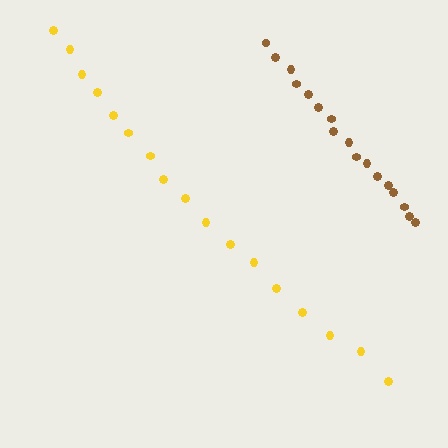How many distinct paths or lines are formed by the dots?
There are 2 distinct paths.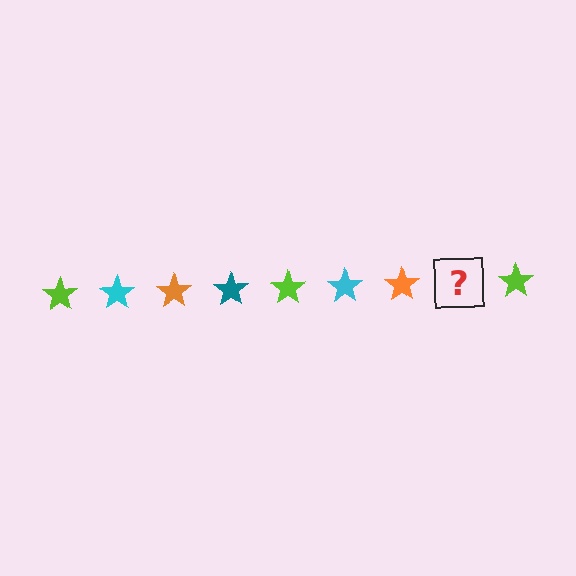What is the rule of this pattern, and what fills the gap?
The rule is that the pattern cycles through lime, cyan, orange, teal stars. The gap should be filled with a teal star.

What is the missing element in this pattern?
The missing element is a teal star.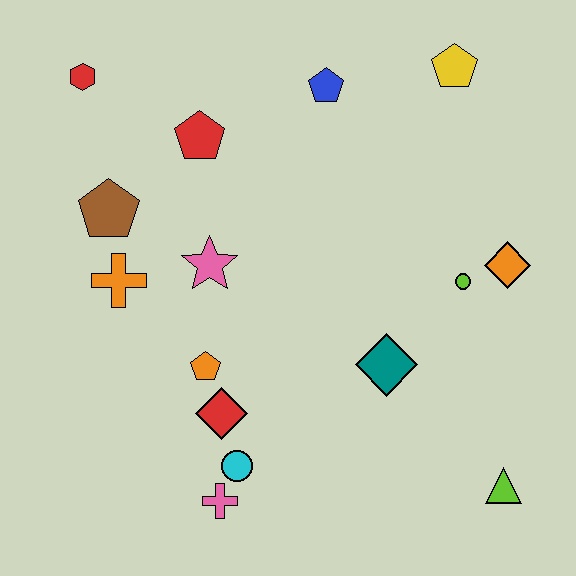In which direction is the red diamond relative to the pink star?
The red diamond is below the pink star.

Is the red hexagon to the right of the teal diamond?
No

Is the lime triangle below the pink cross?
No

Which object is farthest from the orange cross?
The lime triangle is farthest from the orange cross.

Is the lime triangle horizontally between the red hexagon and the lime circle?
No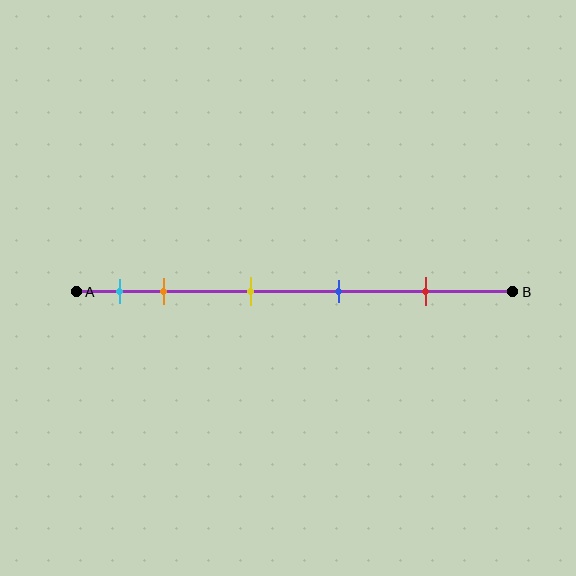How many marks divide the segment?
There are 5 marks dividing the segment.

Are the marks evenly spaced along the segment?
No, the marks are not evenly spaced.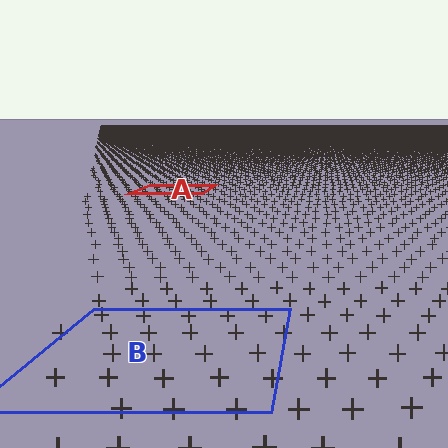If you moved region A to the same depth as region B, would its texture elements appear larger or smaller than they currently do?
They would appear larger. At a closer depth, the same texture elements are projected at a bigger on-screen size.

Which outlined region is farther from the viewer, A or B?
Region A is farther from the viewer — the texture elements inside it appear smaller and more densely packed.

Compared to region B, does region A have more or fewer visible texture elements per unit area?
Region A has more texture elements per unit area — they are packed more densely because it is farther away.